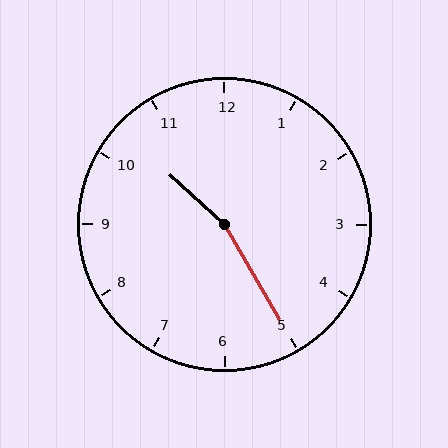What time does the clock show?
10:25.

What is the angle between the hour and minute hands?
Approximately 162 degrees.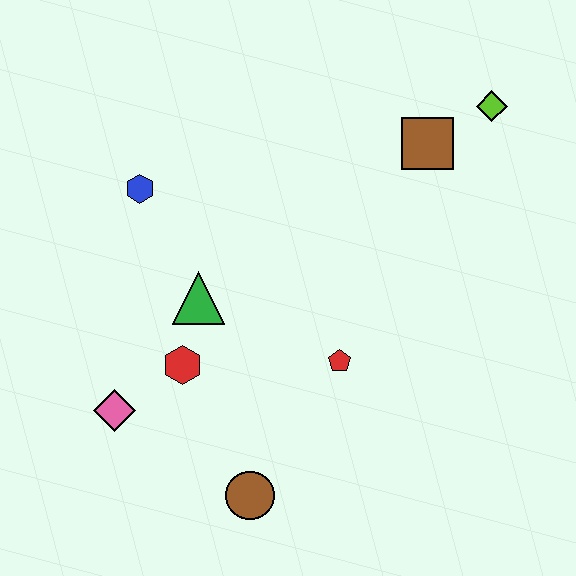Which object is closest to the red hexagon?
The green triangle is closest to the red hexagon.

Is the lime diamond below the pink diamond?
No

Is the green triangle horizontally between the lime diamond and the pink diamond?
Yes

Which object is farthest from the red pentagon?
The lime diamond is farthest from the red pentagon.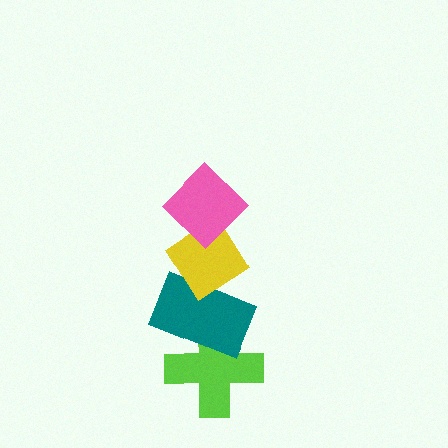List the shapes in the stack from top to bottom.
From top to bottom: the pink diamond, the yellow diamond, the teal rectangle, the lime cross.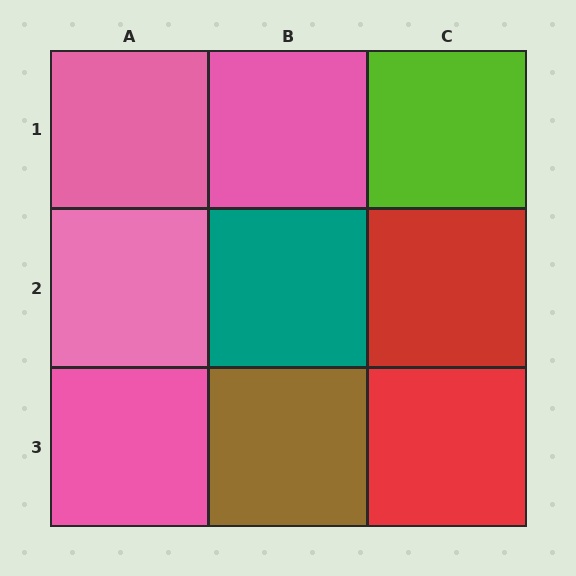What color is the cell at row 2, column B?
Teal.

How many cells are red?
2 cells are red.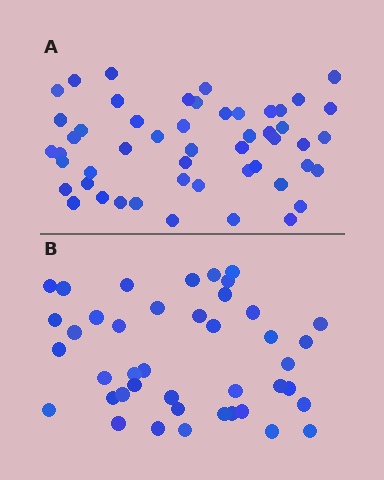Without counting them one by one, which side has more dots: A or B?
Region A (the top region) has more dots.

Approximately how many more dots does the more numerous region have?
Region A has roughly 8 or so more dots than region B.